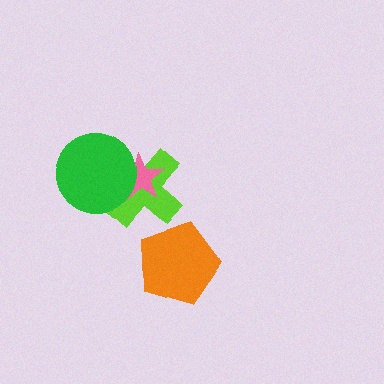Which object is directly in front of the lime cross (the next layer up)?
The pink star is directly in front of the lime cross.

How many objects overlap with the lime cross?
2 objects overlap with the lime cross.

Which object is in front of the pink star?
The green circle is in front of the pink star.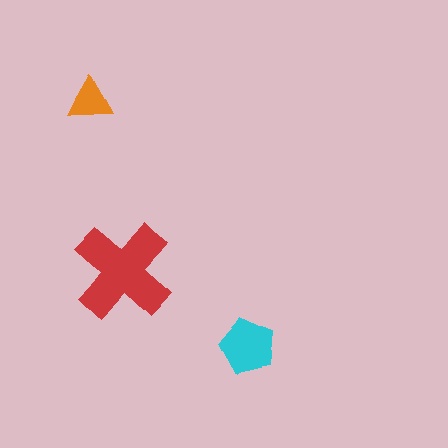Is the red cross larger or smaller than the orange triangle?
Larger.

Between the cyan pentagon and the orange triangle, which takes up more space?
The cyan pentagon.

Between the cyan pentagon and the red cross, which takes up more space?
The red cross.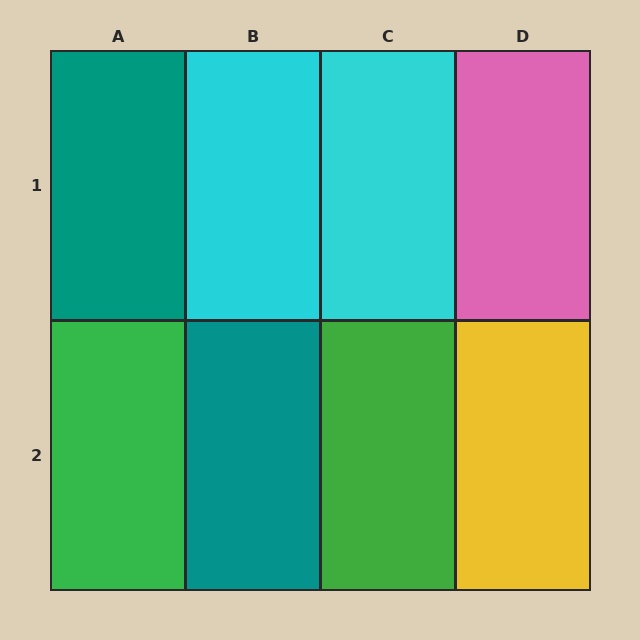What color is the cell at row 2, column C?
Green.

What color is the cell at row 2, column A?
Green.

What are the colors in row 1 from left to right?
Teal, cyan, cyan, pink.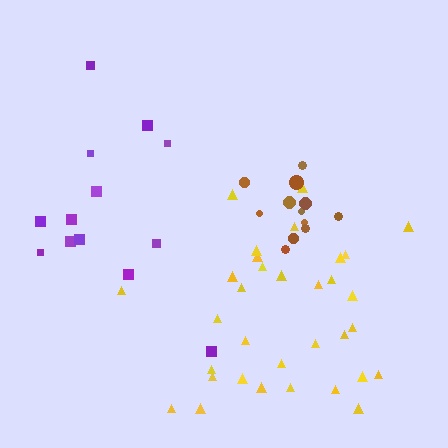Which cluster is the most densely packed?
Brown.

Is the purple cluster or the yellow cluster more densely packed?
Yellow.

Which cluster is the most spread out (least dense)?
Purple.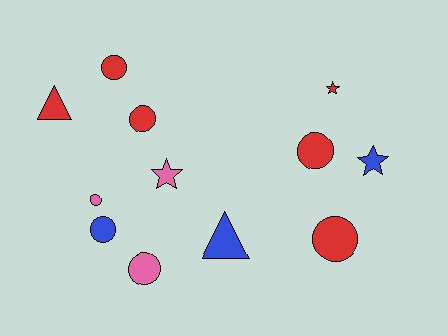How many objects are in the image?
There are 12 objects.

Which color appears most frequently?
Red, with 6 objects.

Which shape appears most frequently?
Circle, with 7 objects.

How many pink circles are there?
There are 2 pink circles.